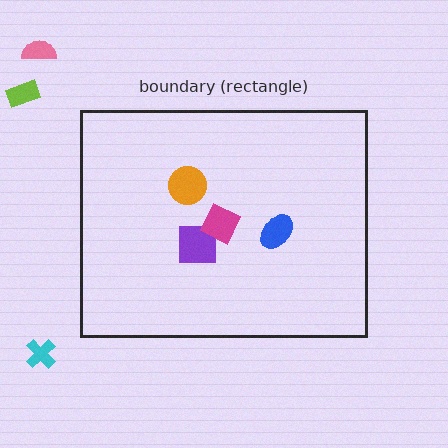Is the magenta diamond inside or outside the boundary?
Inside.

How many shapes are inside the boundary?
4 inside, 3 outside.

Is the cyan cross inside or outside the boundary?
Outside.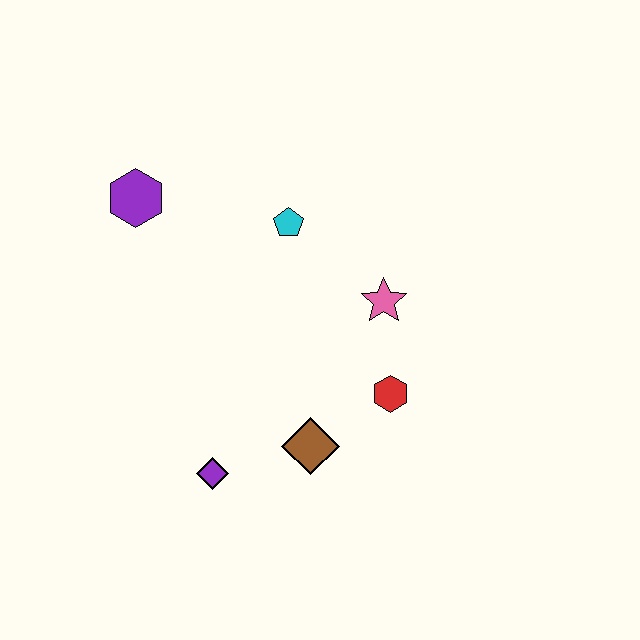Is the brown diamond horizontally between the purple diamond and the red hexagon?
Yes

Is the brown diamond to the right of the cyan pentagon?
Yes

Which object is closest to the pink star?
The red hexagon is closest to the pink star.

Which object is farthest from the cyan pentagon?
The purple diamond is farthest from the cyan pentagon.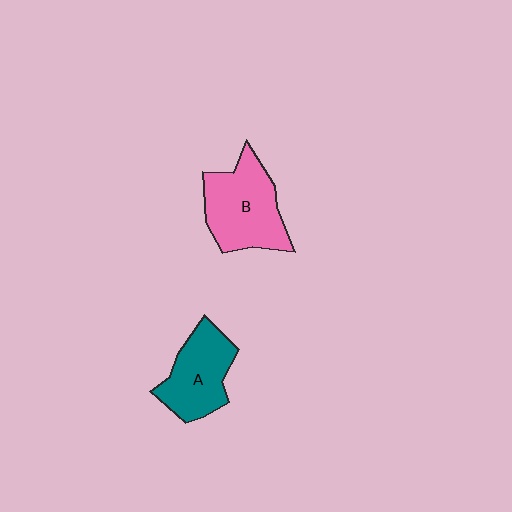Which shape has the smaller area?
Shape A (teal).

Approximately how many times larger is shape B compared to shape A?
Approximately 1.2 times.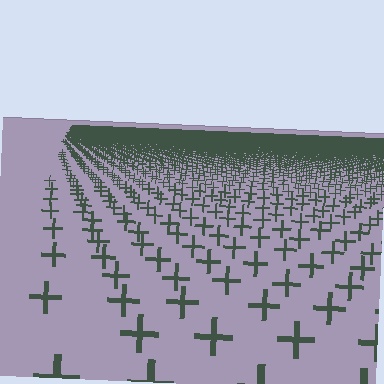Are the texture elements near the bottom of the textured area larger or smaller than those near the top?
Larger. Near the bottom, elements are closer to the viewer and appear at a bigger on-screen size.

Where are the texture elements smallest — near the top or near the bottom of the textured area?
Near the top.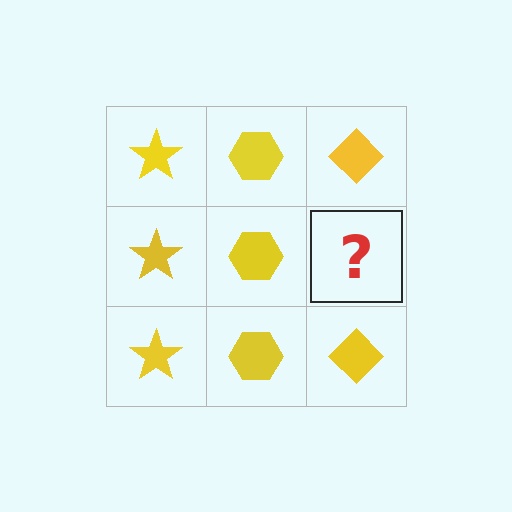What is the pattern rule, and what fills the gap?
The rule is that each column has a consistent shape. The gap should be filled with a yellow diamond.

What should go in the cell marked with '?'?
The missing cell should contain a yellow diamond.